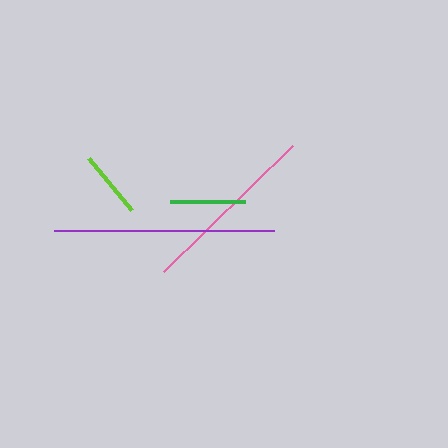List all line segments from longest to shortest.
From longest to shortest: purple, pink, green, lime.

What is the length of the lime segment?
The lime segment is approximately 68 pixels long.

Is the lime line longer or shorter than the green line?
The green line is longer than the lime line.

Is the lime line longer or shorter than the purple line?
The purple line is longer than the lime line.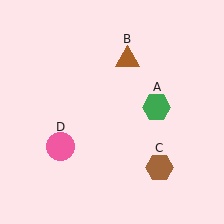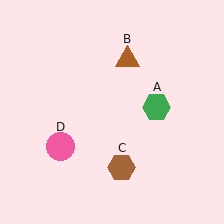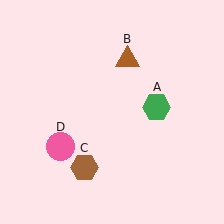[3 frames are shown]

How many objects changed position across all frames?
1 object changed position: brown hexagon (object C).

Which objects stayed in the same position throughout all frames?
Green hexagon (object A) and brown triangle (object B) and pink circle (object D) remained stationary.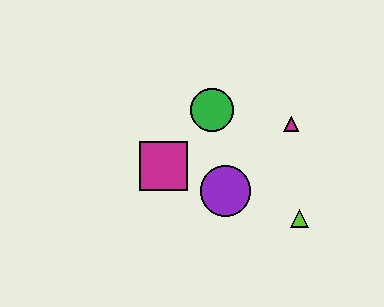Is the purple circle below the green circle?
Yes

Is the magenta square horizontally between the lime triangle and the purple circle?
No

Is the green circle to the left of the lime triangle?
Yes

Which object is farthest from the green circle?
The lime triangle is farthest from the green circle.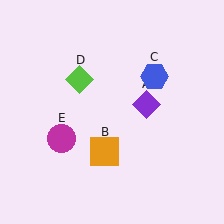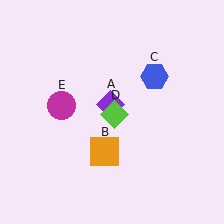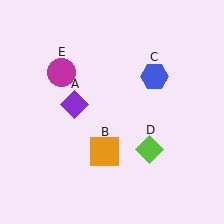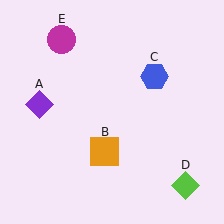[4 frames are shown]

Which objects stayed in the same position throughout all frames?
Orange square (object B) and blue hexagon (object C) remained stationary.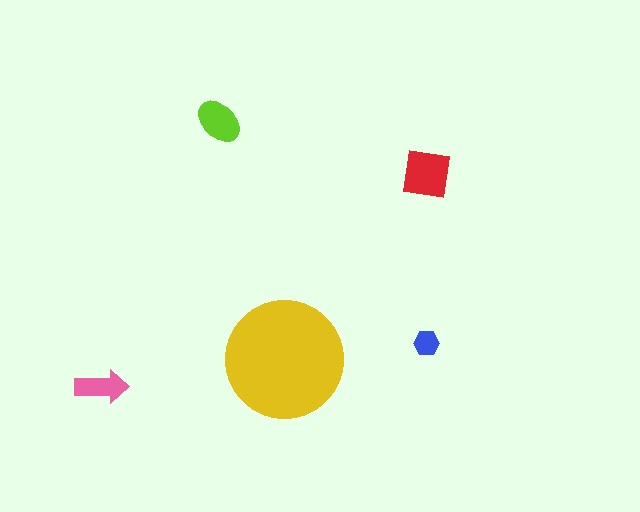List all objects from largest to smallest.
The yellow circle, the red square, the lime ellipse, the pink arrow, the blue hexagon.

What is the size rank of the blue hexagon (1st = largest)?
5th.